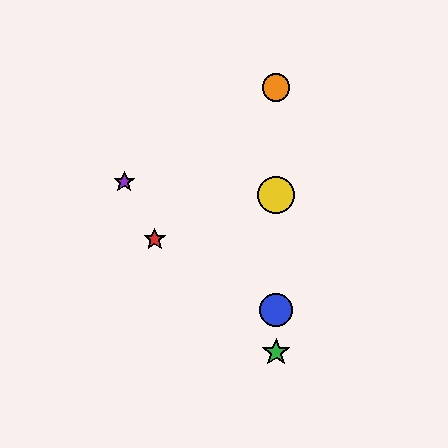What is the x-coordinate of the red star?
The red star is at x≈155.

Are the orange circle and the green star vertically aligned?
Yes, both are at x≈276.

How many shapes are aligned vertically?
4 shapes (the blue circle, the green star, the yellow circle, the orange circle) are aligned vertically.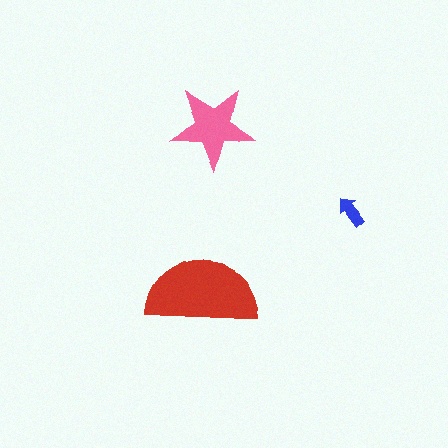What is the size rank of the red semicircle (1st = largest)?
1st.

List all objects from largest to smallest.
The red semicircle, the pink star, the blue arrow.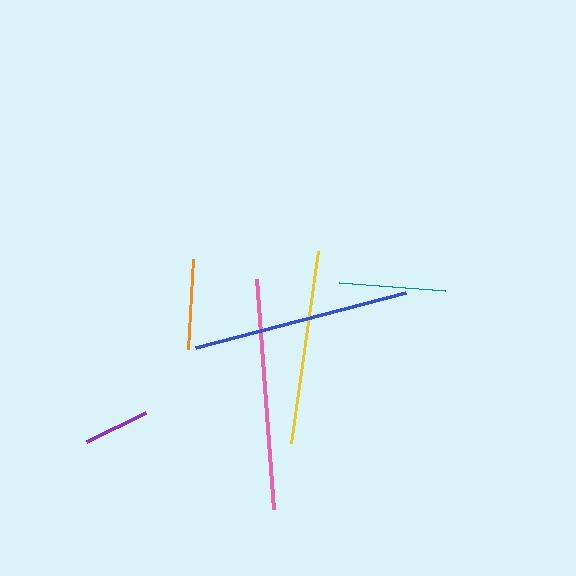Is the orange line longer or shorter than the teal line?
The teal line is longer than the orange line.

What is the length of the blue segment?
The blue segment is approximately 217 pixels long.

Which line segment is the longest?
The pink line is the longest at approximately 230 pixels.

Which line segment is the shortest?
The purple line is the shortest at approximately 65 pixels.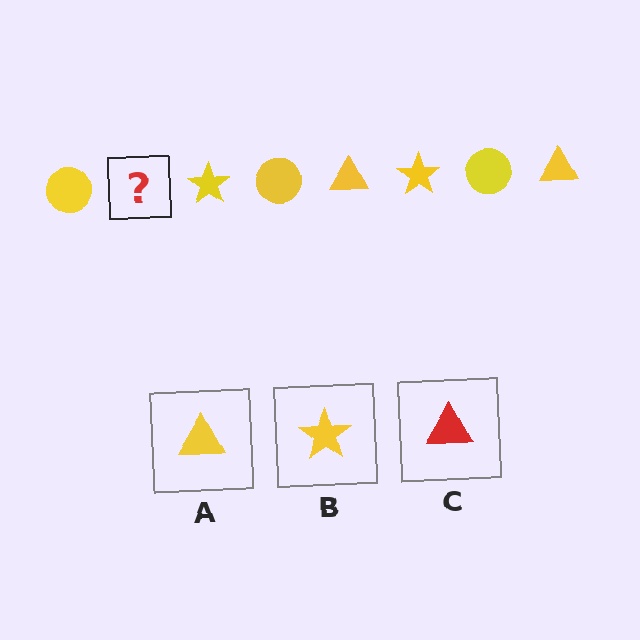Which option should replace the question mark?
Option A.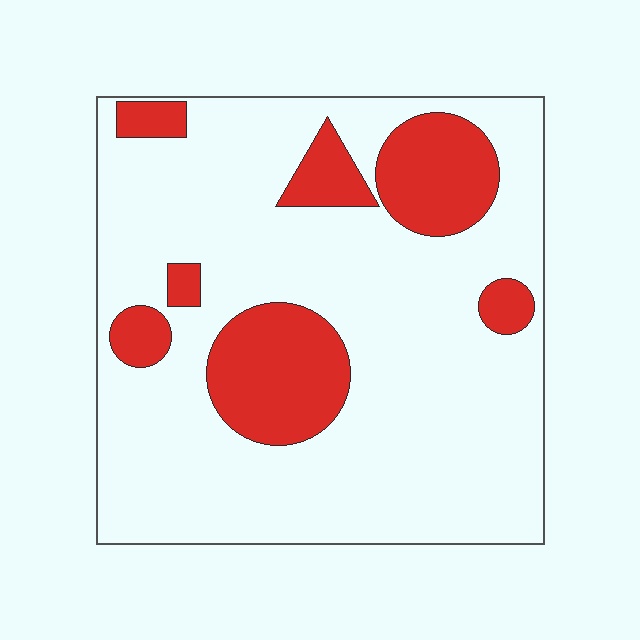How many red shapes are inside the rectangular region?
7.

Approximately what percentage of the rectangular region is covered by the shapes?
Approximately 20%.